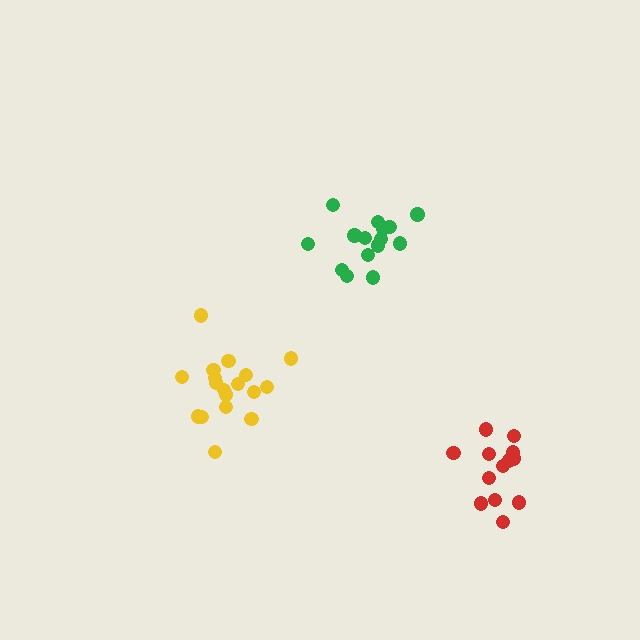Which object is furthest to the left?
The yellow cluster is leftmost.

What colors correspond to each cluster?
The clusters are colored: yellow, green, red.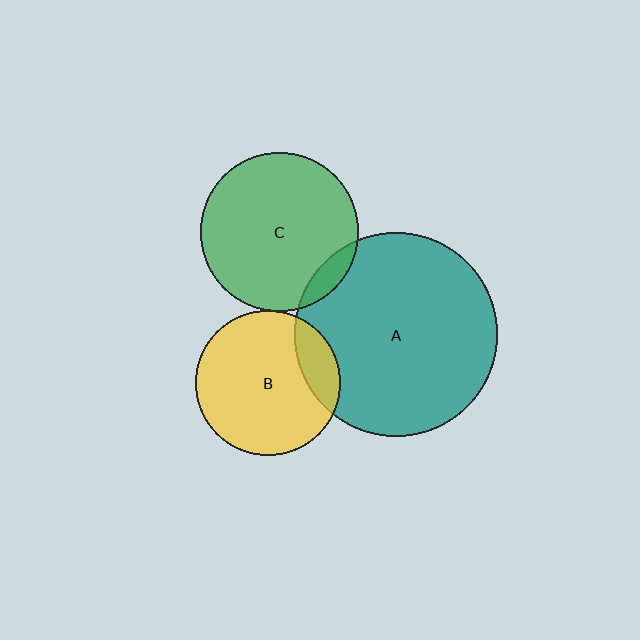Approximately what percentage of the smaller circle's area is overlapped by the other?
Approximately 15%.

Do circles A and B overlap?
Yes.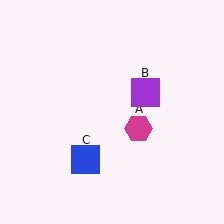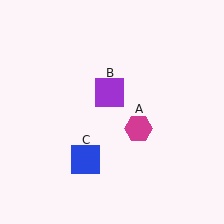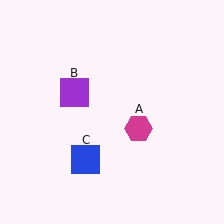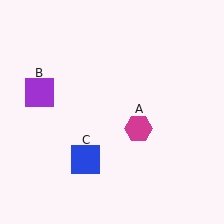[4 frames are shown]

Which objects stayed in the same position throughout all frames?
Magenta hexagon (object A) and blue square (object C) remained stationary.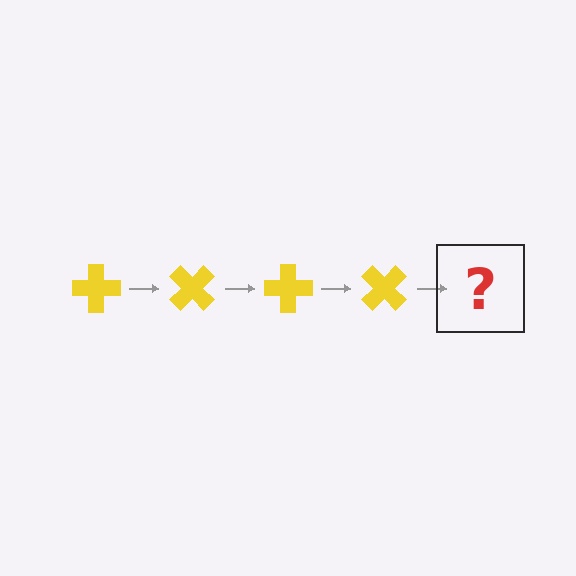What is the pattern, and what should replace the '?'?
The pattern is that the cross rotates 45 degrees each step. The '?' should be a yellow cross rotated 180 degrees.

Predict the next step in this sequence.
The next step is a yellow cross rotated 180 degrees.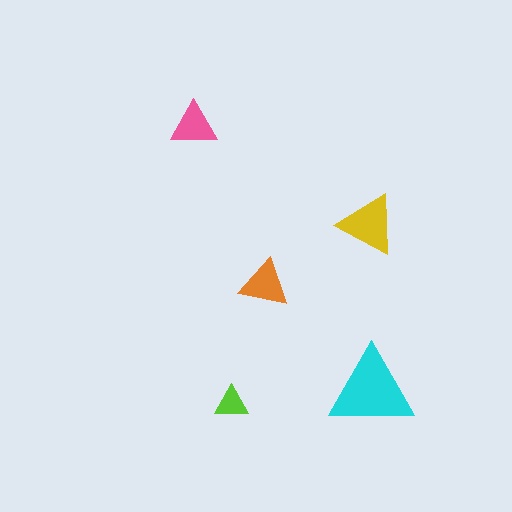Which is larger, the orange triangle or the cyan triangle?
The cyan one.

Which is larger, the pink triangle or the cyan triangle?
The cyan one.